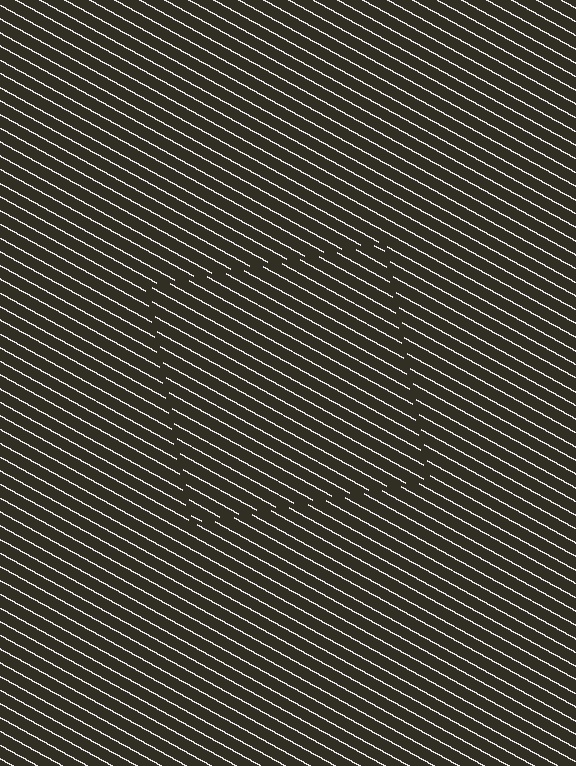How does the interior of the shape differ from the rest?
The interior of the shape contains the same grating, shifted by half a period — the contour is defined by the phase discontinuity where line-ends from the inner and outer gratings abut.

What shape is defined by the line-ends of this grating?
An illusory square. The interior of the shape contains the same grating, shifted by half a period — the contour is defined by the phase discontinuity where line-ends from the inner and outer gratings abut.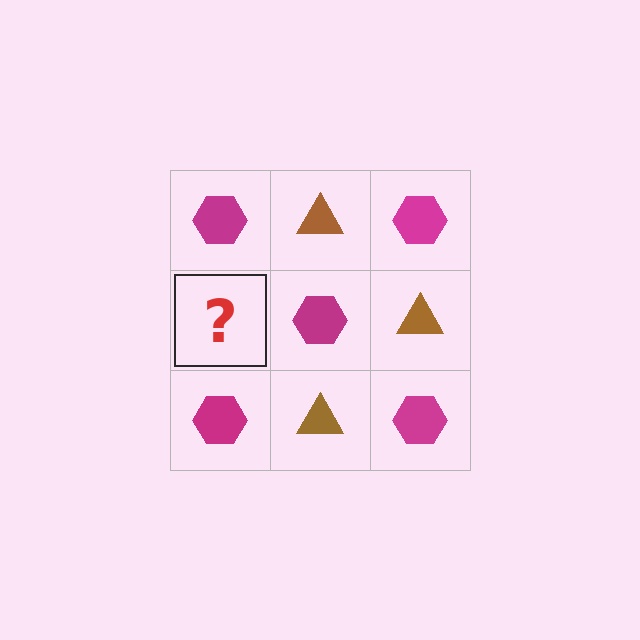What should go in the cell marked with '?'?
The missing cell should contain a brown triangle.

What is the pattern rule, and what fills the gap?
The rule is that it alternates magenta hexagon and brown triangle in a checkerboard pattern. The gap should be filled with a brown triangle.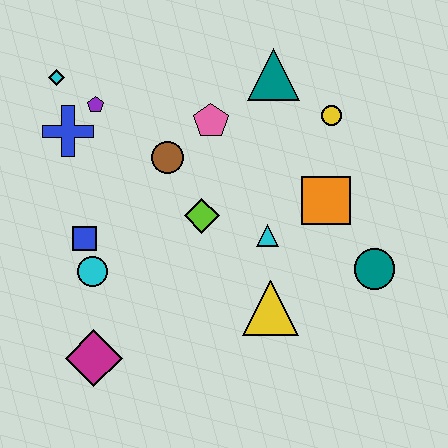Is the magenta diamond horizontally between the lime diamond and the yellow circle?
No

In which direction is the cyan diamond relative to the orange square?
The cyan diamond is to the left of the orange square.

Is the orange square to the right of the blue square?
Yes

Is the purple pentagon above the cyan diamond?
No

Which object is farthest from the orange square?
The cyan diamond is farthest from the orange square.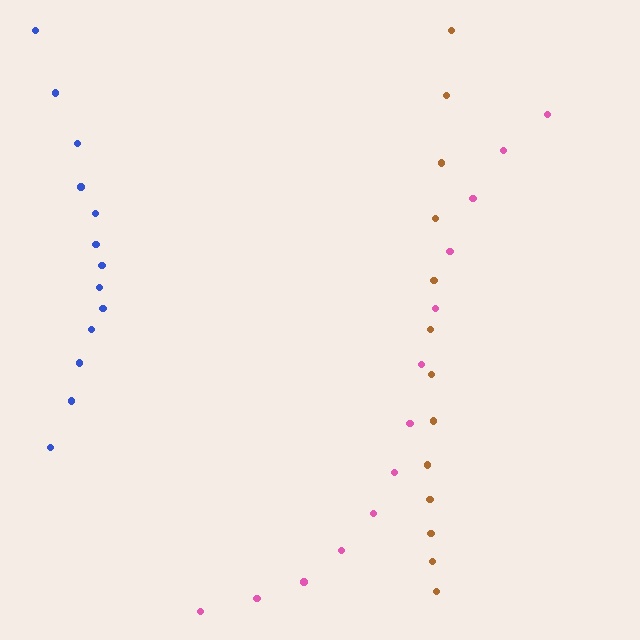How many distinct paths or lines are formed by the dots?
There are 3 distinct paths.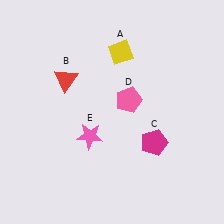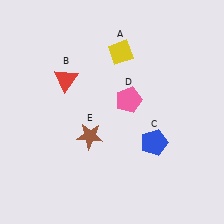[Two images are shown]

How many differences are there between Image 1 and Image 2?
There are 2 differences between the two images.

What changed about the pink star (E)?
In Image 1, E is pink. In Image 2, it changed to brown.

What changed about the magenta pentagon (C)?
In Image 1, C is magenta. In Image 2, it changed to blue.